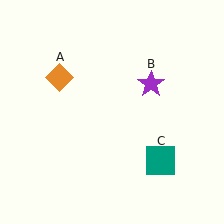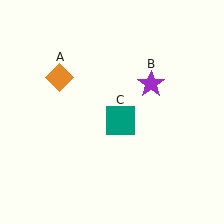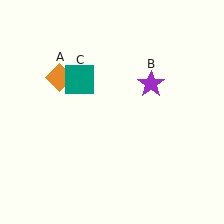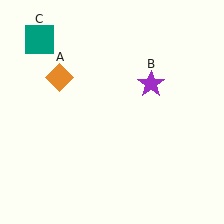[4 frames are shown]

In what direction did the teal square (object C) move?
The teal square (object C) moved up and to the left.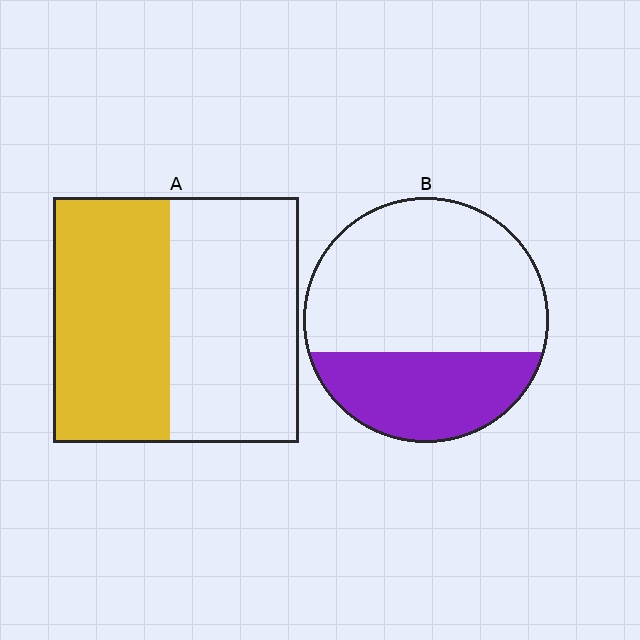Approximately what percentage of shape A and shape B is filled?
A is approximately 50% and B is approximately 35%.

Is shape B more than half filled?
No.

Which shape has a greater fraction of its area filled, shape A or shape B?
Shape A.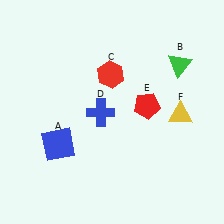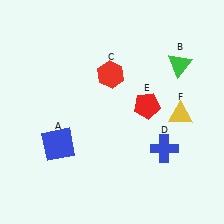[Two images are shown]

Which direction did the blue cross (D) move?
The blue cross (D) moved right.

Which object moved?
The blue cross (D) moved right.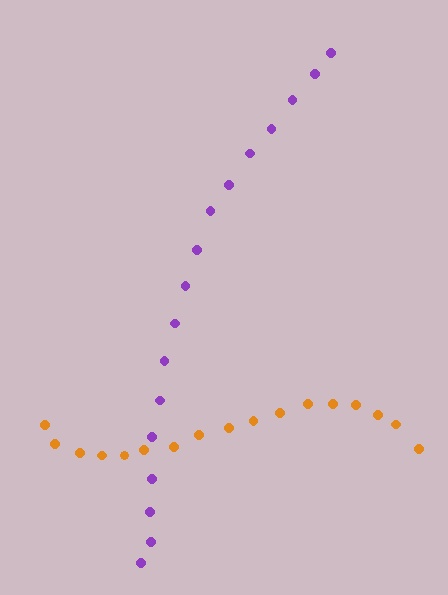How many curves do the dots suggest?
There are 2 distinct paths.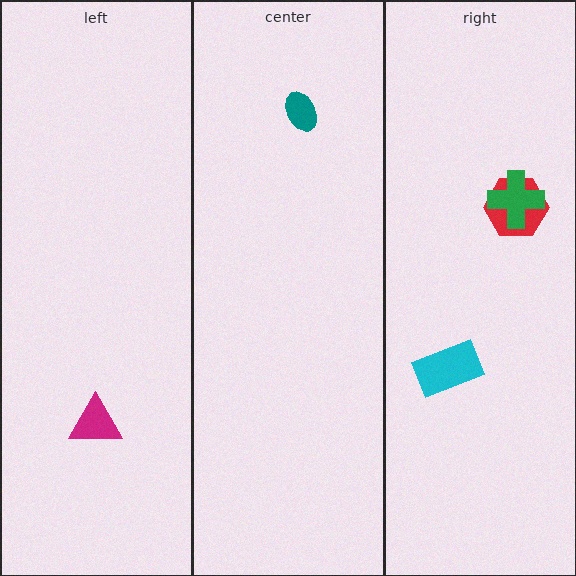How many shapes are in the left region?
1.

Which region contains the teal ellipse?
The center region.